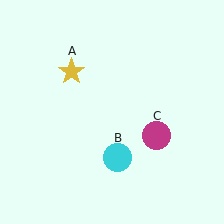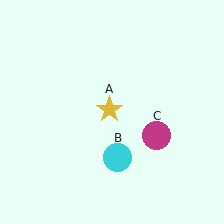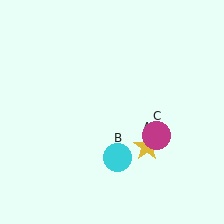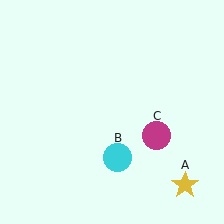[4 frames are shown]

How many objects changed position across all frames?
1 object changed position: yellow star (object A).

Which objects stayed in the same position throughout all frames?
Cyan circle (object B) and magenta circle (object C) remained stationary.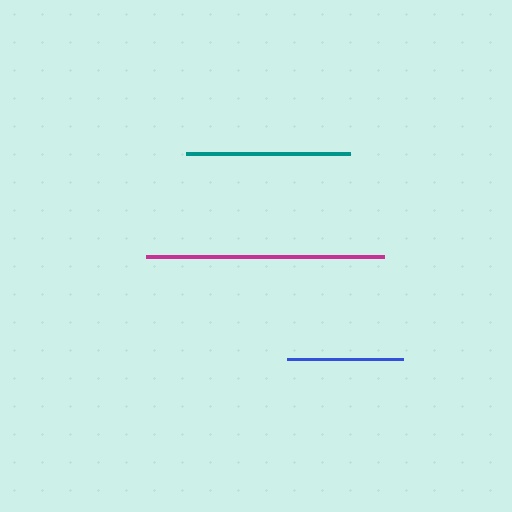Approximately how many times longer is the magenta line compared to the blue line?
The magenta line is approximately 2.0 times the length of the blue line.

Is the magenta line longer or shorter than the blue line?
The magenta line is longer than the blue line.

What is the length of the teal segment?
The teal segment is approximately 164 pixels long.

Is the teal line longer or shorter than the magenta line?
The magenta line is longer than the teal line.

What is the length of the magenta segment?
The magenta segment is approximately 237 pixels long.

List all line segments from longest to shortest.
From longest to shortest: magenta, teal, blue.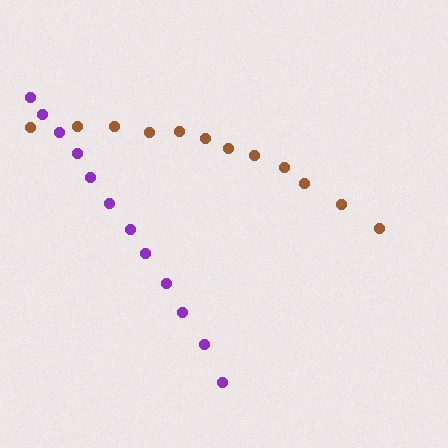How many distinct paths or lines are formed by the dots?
There are 2 distinct paths.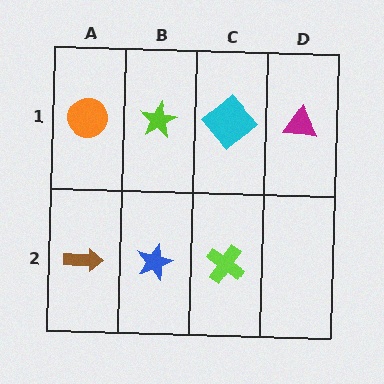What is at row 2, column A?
A brown arrow.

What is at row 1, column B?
A lime star.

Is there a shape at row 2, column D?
No, that cell is empty.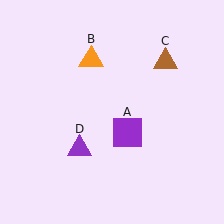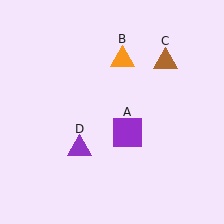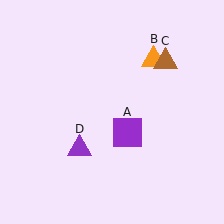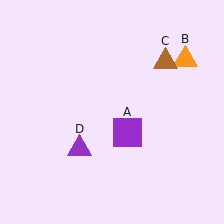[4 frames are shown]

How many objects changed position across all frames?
1 object changed position: orange triangle (object B).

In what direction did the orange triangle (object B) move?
The orange triangle (object B) moved right.